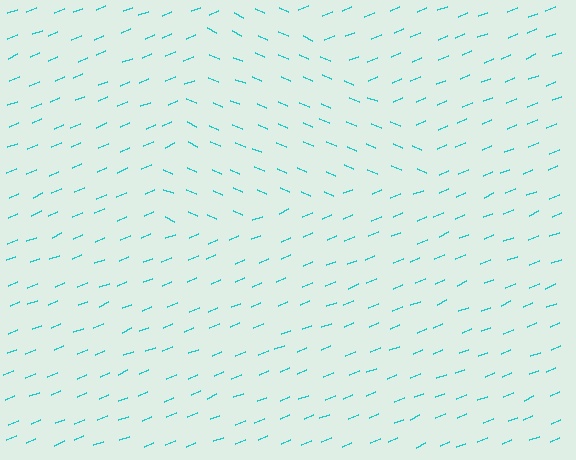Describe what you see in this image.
The image is filled with small cyan line segments. A triangle region in the image has lines oriented differently from the surrounding lines, creating a visible texture boundary.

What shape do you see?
I see a triangle.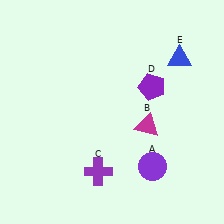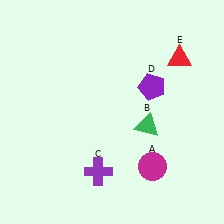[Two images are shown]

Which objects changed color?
A changed from purple to magenta. B changed from magenta to green. E changed from blue to red.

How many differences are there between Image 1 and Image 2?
There are 3 differences between the two images.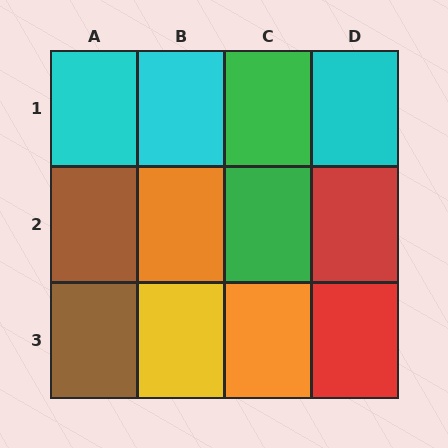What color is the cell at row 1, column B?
Cyan.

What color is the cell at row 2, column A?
Brown.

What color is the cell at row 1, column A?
Cyan.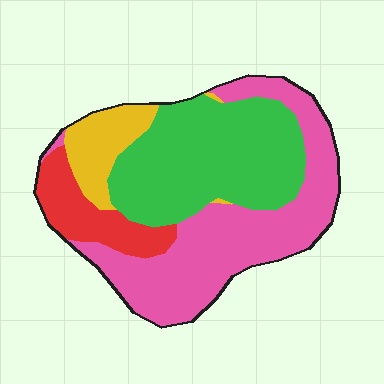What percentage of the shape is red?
Red covers roughly 10% of the shape.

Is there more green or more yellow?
Green.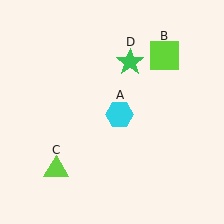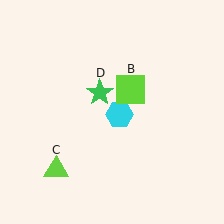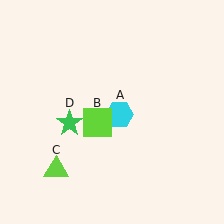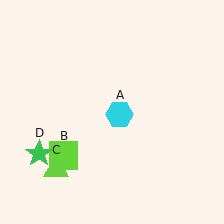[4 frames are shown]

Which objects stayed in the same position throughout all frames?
Cyan hexagon (object A) and lime triangle (object C) remained stationary.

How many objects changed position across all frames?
2 objects changed position: lime square (object B), green star (object D).